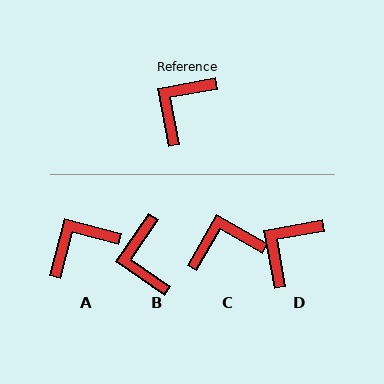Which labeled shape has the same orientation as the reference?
D.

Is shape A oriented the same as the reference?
No, it is off by about 25 degrees.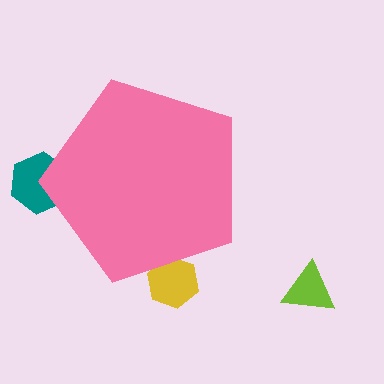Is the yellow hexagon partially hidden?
Yes, the yellow hexagon is partially hidden behind the pink pentagon.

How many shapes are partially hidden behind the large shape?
2 shapes are partially hidden.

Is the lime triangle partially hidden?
No, the lime triangle is fully visible.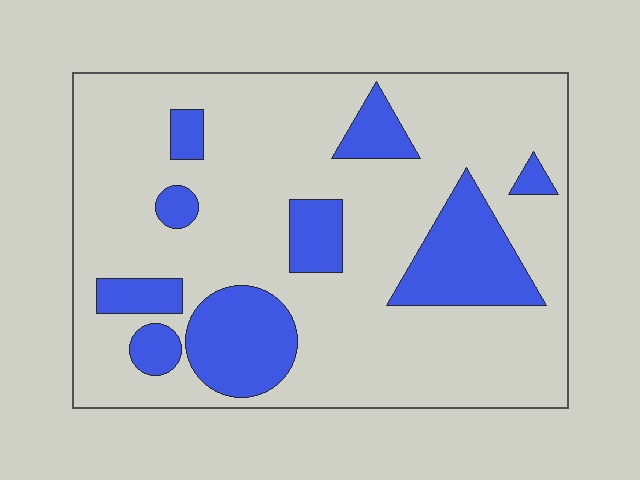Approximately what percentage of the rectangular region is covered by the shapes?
Approximately 25%.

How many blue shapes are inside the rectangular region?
9.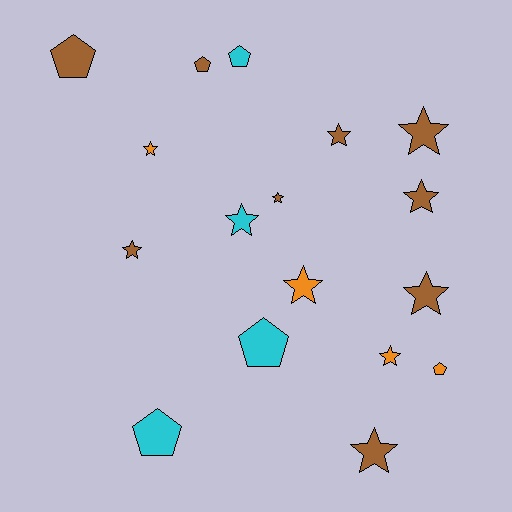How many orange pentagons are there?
There is 1 orange pentagon.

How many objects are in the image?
There are 17 objects.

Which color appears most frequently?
Brown, with 9 objects.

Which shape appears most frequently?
Star, with 11 objects.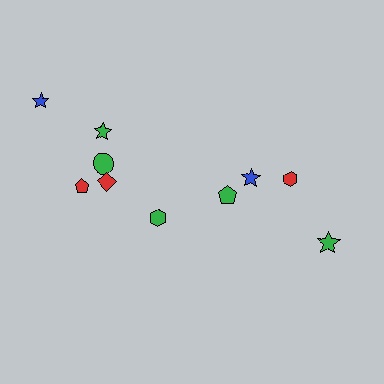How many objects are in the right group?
There are 4 objects.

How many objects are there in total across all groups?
There are 10 objects.